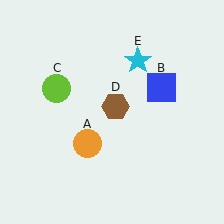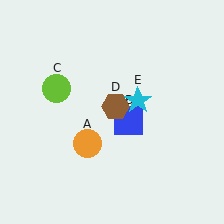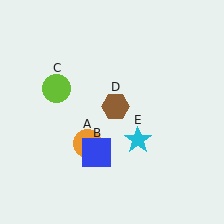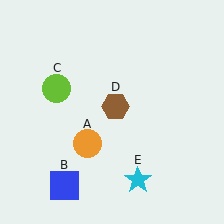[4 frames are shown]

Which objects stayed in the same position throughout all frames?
Orange circle (object A) and lime circle (object C) and brown hexagon (object D) remained stationary.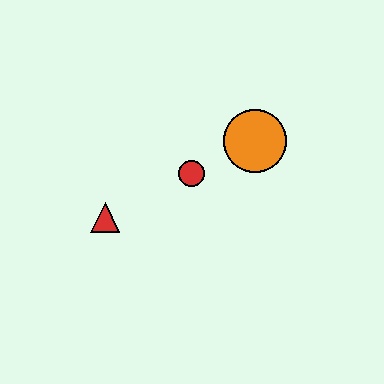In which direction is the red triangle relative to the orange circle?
The red triangle is to the left of the orange circle.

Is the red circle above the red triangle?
Yes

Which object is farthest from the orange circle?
The red triangle is farthest from the orange circle.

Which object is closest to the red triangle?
The red circle is closest to the red triangle.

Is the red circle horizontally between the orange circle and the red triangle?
Yes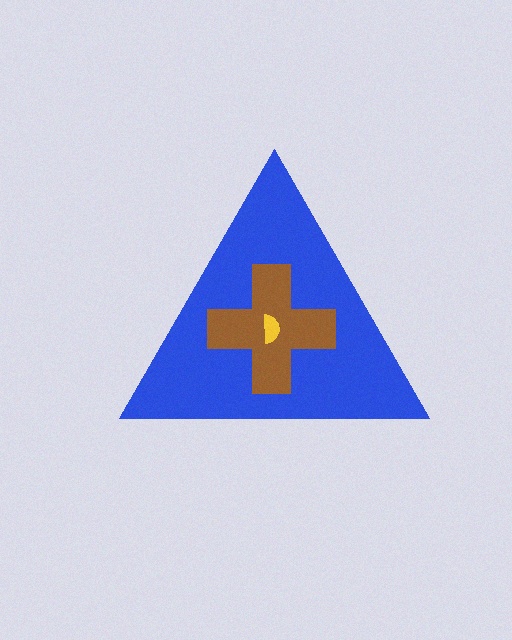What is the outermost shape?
The blue triangle.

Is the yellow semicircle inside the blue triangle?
Yes.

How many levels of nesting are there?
3.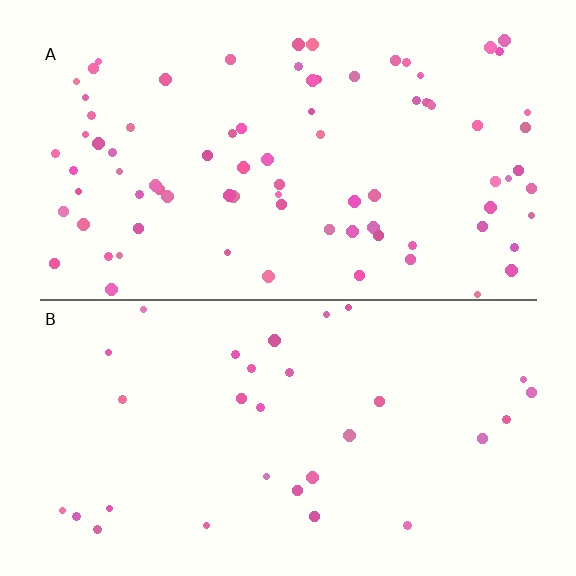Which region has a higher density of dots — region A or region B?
A (the top).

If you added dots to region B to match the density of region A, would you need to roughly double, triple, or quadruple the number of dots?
Approximately triple.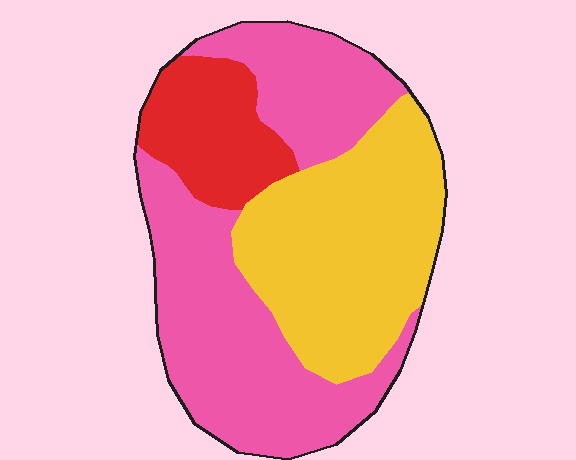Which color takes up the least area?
Red, at roughly 15%.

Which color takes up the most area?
Pink, at roughly 50%.